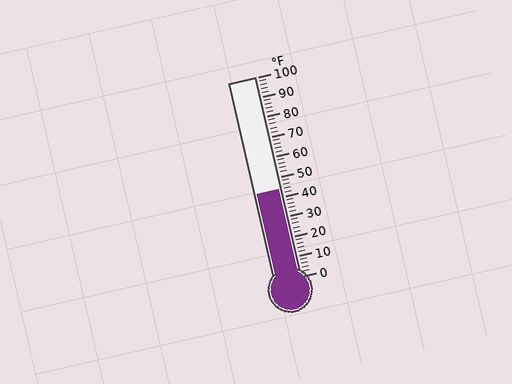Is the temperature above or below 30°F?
The temperature is above 30°F.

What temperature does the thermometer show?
The thermometer shows approximately 44°F.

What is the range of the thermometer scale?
The thermometer scale ranges from 0°F to 100°F.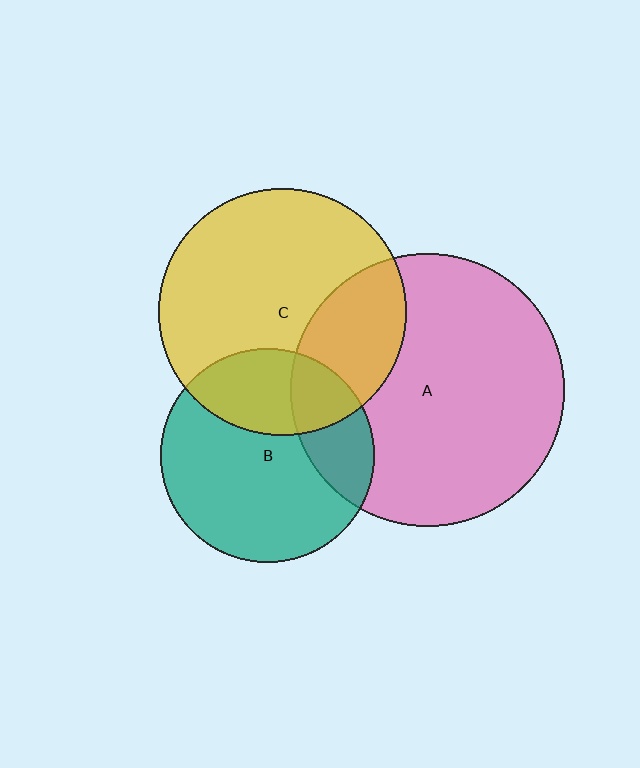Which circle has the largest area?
Circle A (pink).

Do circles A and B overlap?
Yes.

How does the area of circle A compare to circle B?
Approximately 1.6 times.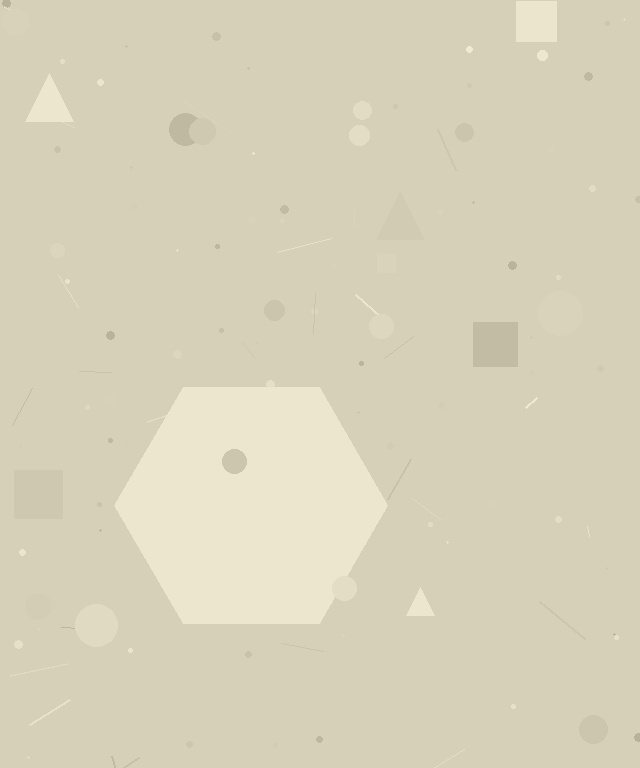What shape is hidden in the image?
A hexagon is hidden in the image.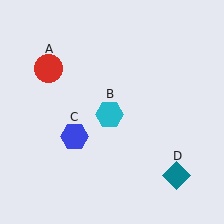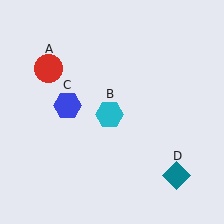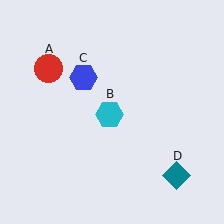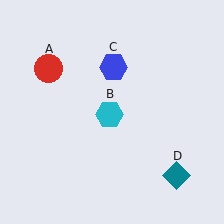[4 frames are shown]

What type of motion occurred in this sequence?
The blue hexagon (object C) rotated clockwise around the center of the scene.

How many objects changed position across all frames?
1 object changed position: blue hexagon (object C).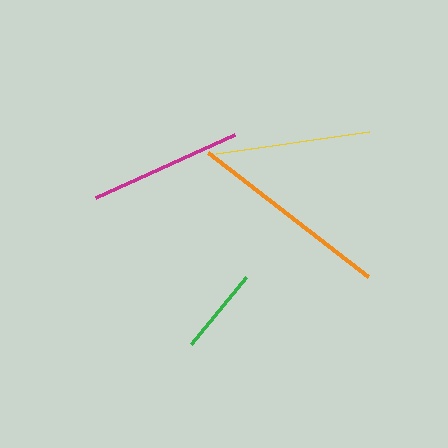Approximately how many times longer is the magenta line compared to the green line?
The magenta line is approximately 1.8 times the length of the green line.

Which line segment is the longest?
The orange line is the longest at approximately 202 pixels.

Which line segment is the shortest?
The green line is the shortest at approximately 86 pixels.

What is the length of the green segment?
The green segment is approximately 86 pixels long.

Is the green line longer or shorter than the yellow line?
The yellow line is longer than the green line.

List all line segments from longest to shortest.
From longest to shortest: orange, yellow, magenta, green.